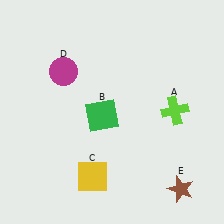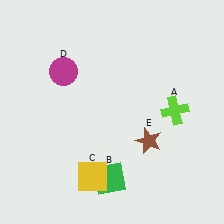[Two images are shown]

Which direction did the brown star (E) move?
The brown star (E) moved up.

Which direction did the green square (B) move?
The green square (B) moved down.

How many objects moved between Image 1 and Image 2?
2 objects moved between the two images.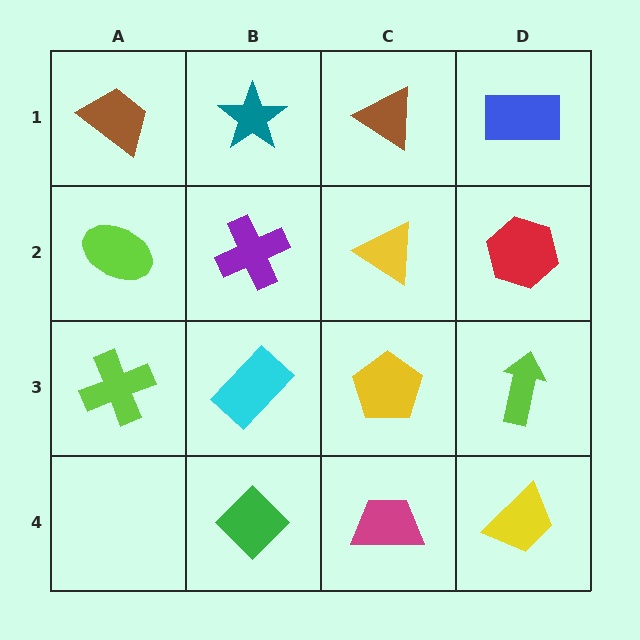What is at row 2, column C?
A yellow triangle.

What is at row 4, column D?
A yellow trapezoid.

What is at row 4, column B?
A green diamond.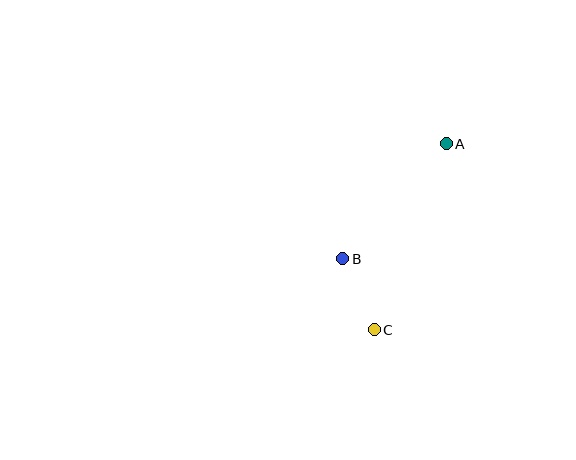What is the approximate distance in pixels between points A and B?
The distance between A and B is approximately 155 pixels.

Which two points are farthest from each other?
Points A and C are farthest from each other.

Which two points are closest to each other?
Points B and C are closest to each other.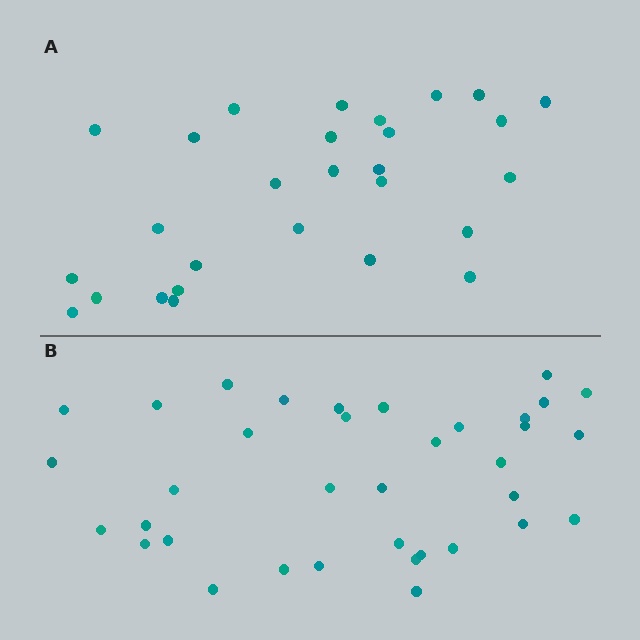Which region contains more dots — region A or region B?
Region B (the bottom region) has more dots.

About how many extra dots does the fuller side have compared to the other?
Region B has roughly 8 or so more dots than region A.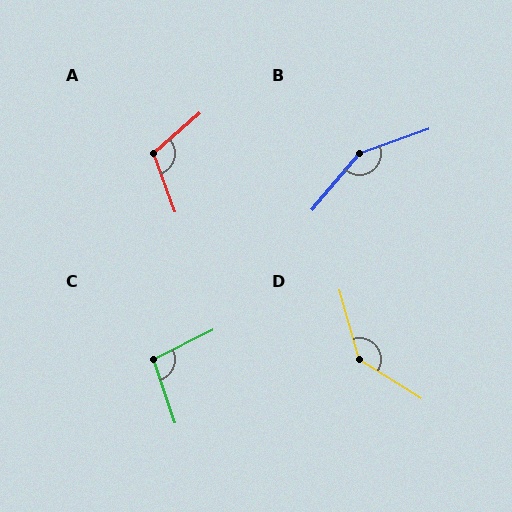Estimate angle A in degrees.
Approximately 111 degrees.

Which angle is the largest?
B, at approximately 150 degrees.